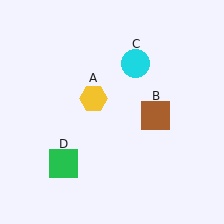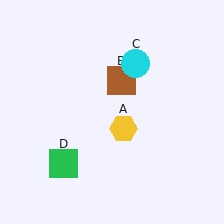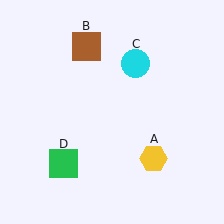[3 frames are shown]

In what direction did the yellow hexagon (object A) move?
The yellow hexagon (object A) moved down and to the right.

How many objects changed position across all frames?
2 objects changed position: yellow hexagon (object A), brown square (object B).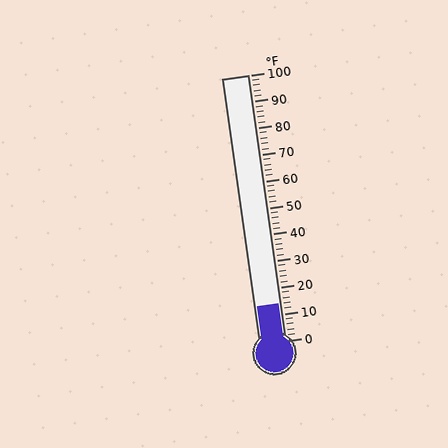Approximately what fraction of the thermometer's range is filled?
The thermometer is filled to approximately 15% of its range.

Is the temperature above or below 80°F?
The temperature is below 80°F.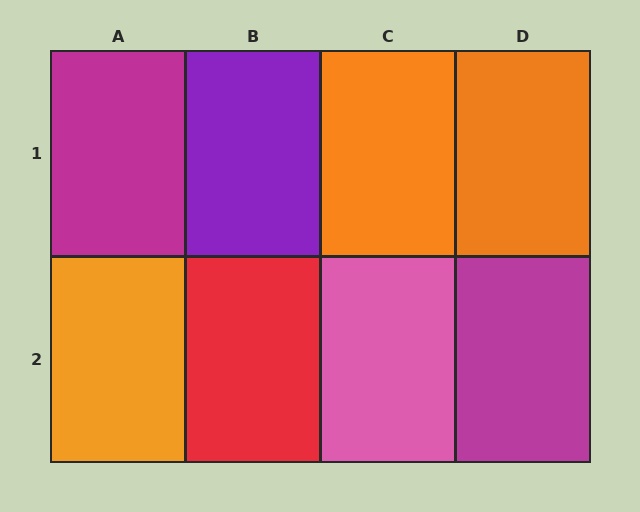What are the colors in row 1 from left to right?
Magenta, purple, orange, orange.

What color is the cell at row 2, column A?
Orange.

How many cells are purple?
1 cell is purple.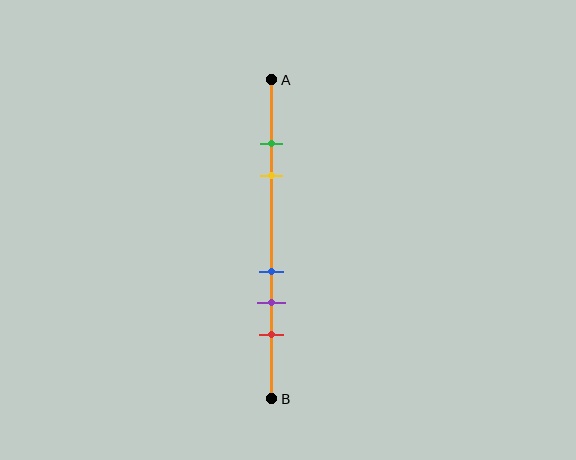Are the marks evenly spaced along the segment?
No, the marks are not evenly spaced.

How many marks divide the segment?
There are 5 marks dividing the segment.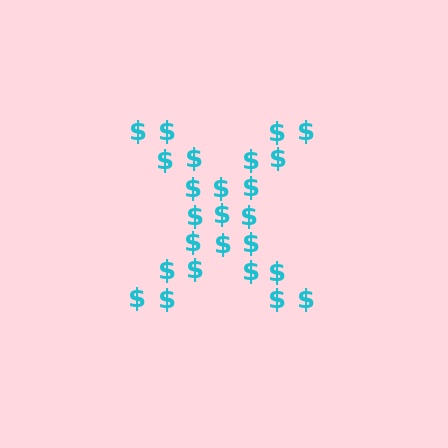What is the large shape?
The large shape is the letter X.